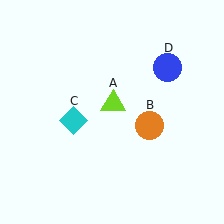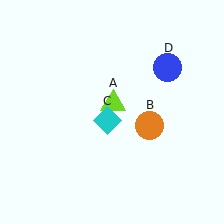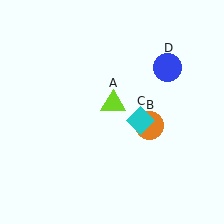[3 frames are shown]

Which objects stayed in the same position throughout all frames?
Lime triangle (object A) and orange circle (object B) and blue circle (object D) remained stationary.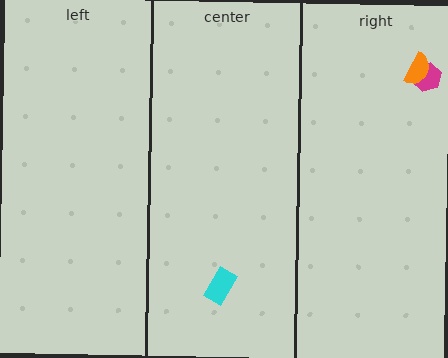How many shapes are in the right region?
2.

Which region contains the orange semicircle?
The right region.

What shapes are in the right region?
The magenta hexagon, the orange semicircle.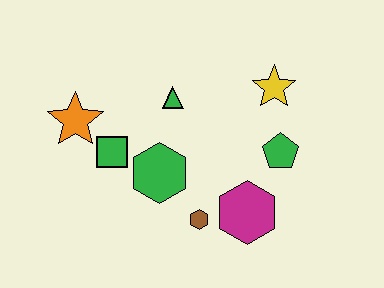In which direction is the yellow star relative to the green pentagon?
The yellow star is above the green pentagon.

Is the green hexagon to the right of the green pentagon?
No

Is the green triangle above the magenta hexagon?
Yes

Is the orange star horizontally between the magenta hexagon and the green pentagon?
No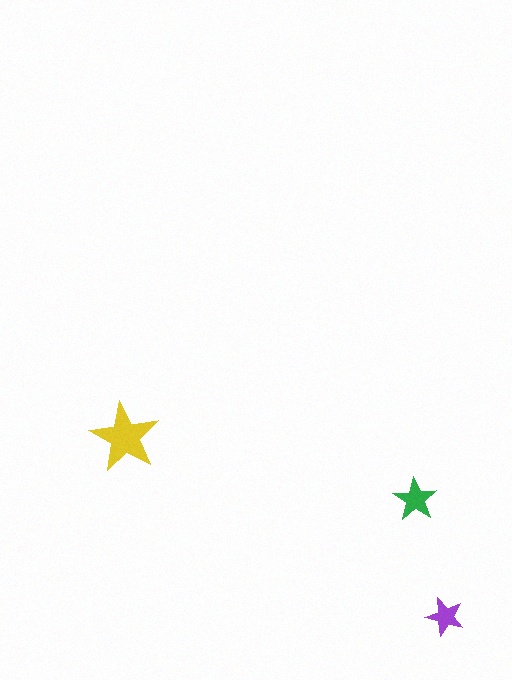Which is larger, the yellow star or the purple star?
The yellow one.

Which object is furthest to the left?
The yellow star is leftmost.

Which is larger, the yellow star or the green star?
The yellow one.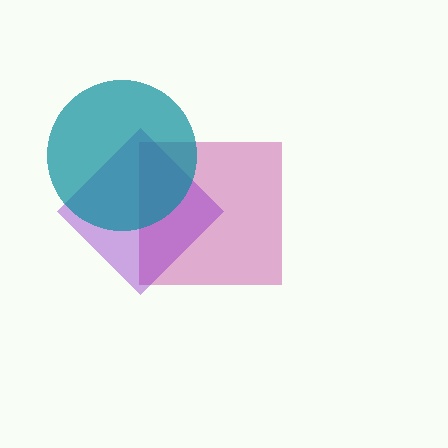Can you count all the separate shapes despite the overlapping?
Yes, there are 3 separate shapes.